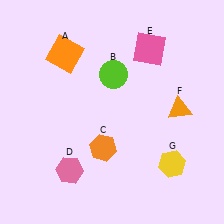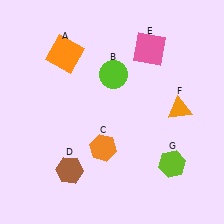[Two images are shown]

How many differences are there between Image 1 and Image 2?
There are 2 differences between the two images.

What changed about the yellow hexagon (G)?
In Image 1, G is yellow. In Image 2, it changed to lime.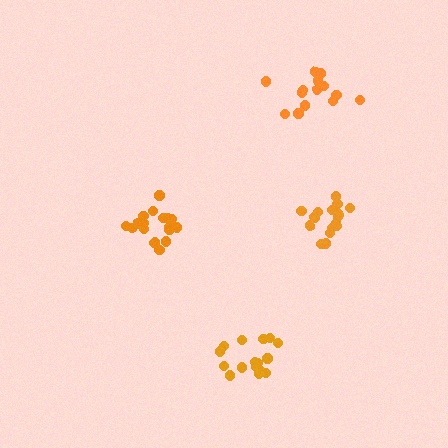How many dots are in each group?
Group 1: 17 dots, Group 2: 19 dots, Group 3: 14 dots, Group 4: 16 dots (66 total).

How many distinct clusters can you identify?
There are 4 distinct clusters.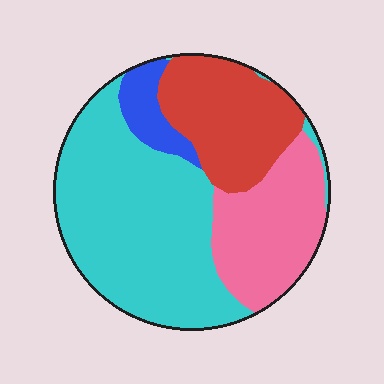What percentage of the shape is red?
Red covers about 20% of the shape.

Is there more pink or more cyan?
Cyan.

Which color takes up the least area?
Blue, at roughly 5%.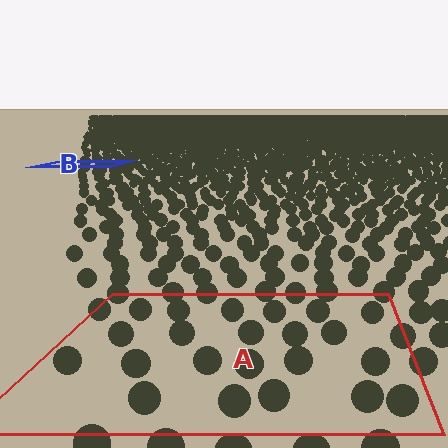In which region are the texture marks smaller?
The texture marks are smaller in region B, because it is farther away.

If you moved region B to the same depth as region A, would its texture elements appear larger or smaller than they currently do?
They would appear larger. At a closer depth, the same texture elements are projected at a bigger on-screen size.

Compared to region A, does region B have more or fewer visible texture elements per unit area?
Region B has more texture elements per unit area — they are packed more densely because it is farther away.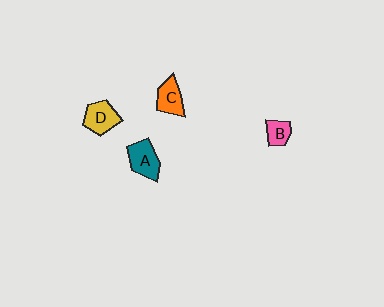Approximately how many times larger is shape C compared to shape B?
Approximately 1.4 times.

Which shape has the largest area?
Shape A (teal).